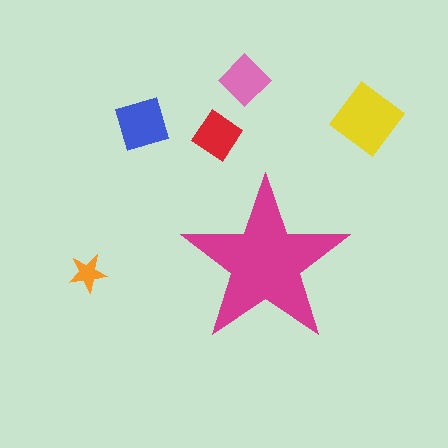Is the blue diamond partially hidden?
No, the blue diamond is fully visible.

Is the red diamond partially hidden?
No, the red diamond is fully visible.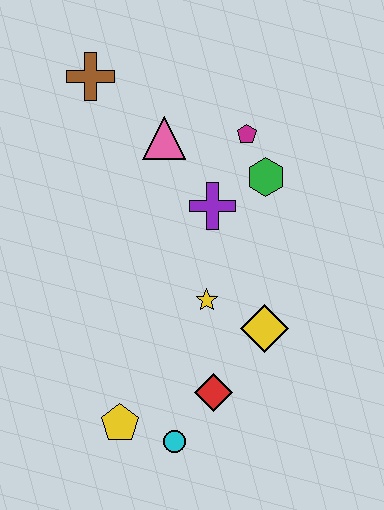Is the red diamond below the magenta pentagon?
Yes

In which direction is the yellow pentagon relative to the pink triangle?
The yellow pentagon is below the pink triangle.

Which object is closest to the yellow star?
The yellow diamond is closest to the yellow star.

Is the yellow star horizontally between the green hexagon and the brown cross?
Yes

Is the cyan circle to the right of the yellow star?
No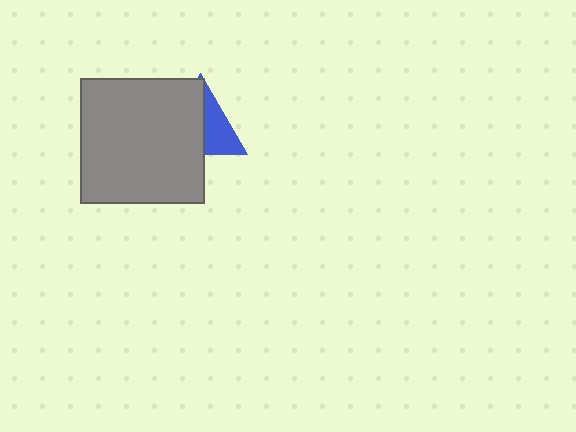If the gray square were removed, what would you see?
You would see the complete blue triangle.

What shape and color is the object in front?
The object in front is a gray square.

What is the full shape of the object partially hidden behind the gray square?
The partially hidden object is a blue triangle.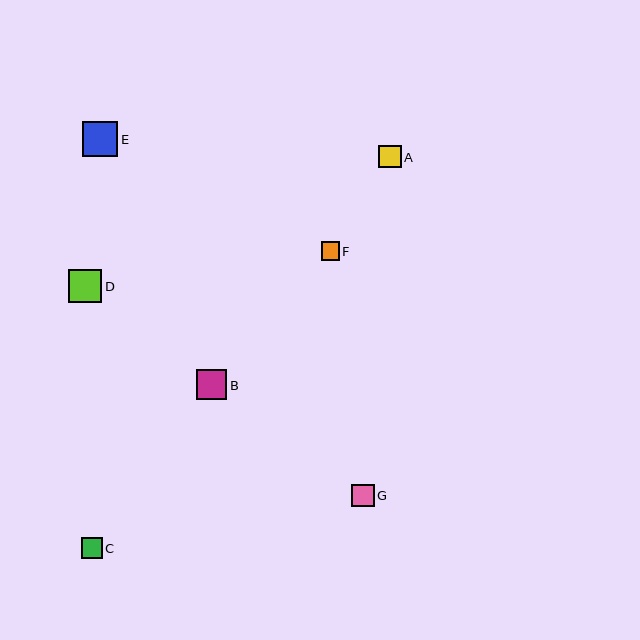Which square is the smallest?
Square F is the smallest with a size of approximately 18 pixels.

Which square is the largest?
Square E is the largest with a size of approximately 35 pixels.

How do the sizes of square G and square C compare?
Square G and square C are approximately the same size.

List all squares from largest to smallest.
From largest to smallest: E, D, B, G, A, C, F.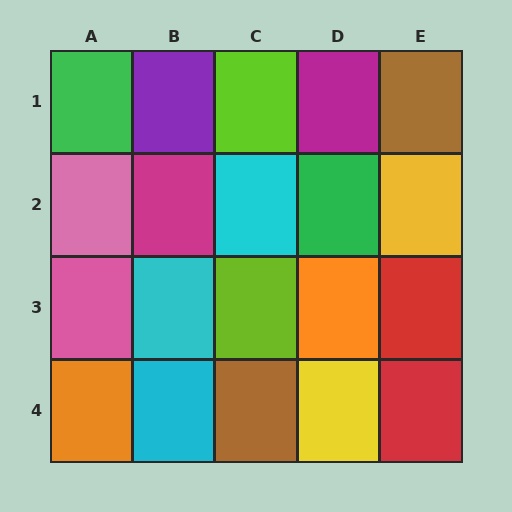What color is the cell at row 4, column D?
Yellow.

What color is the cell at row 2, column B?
Magenta.